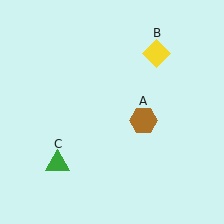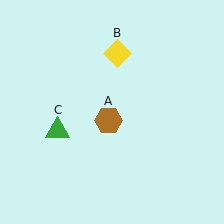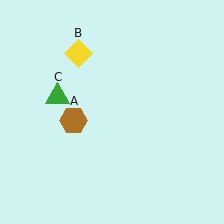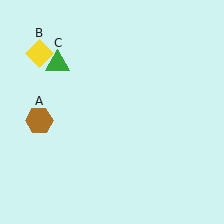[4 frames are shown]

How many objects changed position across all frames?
3 objects changed position: brown hexagon (object A), yellow diamond (object B), green triangle (object C).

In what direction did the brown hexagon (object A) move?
The brown hexagon (object A) moved left.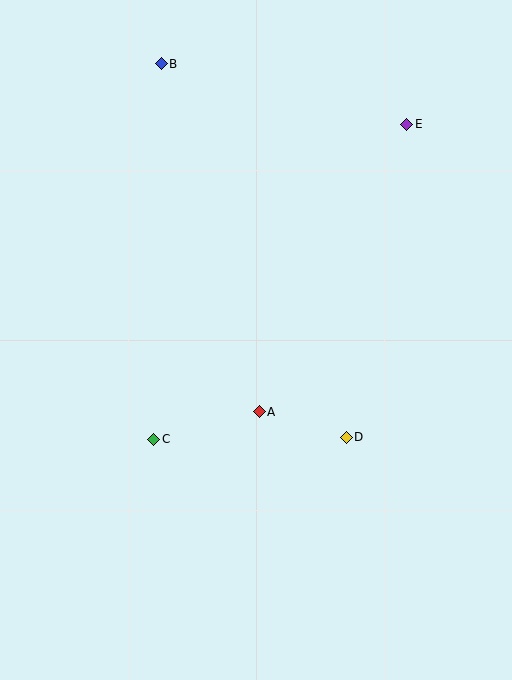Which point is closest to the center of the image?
Point A at (259, 412) is closest to the center.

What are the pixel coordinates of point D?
Point D is at (346, 437).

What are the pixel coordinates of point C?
Point C is at (154, 439).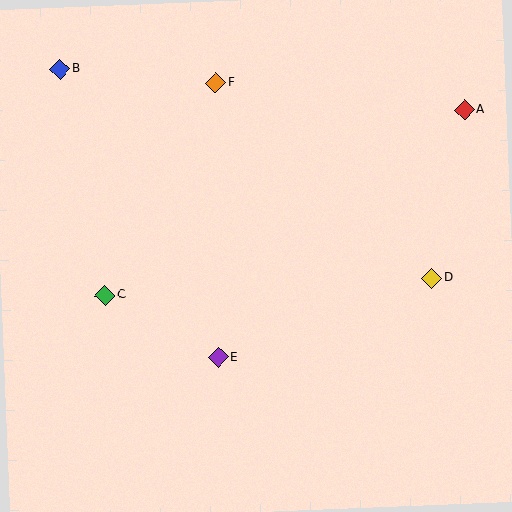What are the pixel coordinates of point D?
Point D is at (432, 278).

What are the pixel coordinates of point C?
Point C is at (105, 296).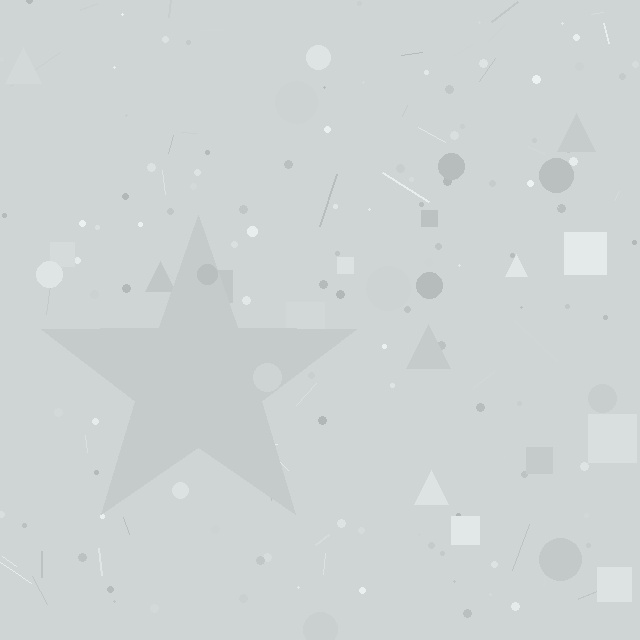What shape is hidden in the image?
A star is hidden in the image.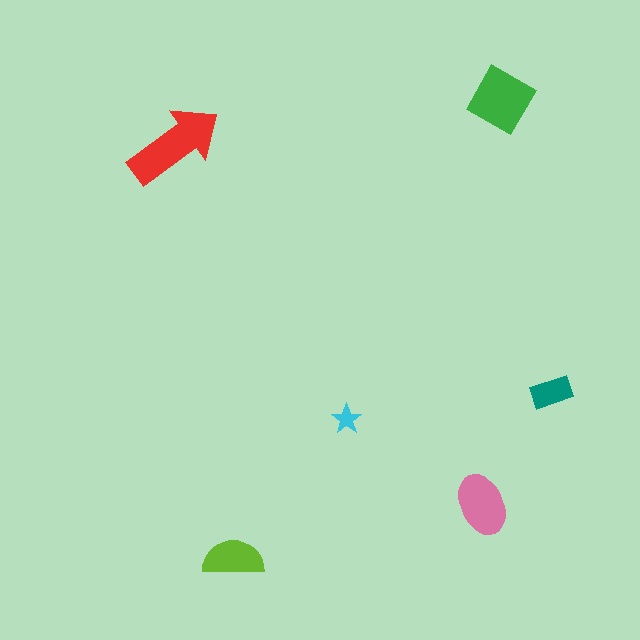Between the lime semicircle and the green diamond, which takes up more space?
The green diamond.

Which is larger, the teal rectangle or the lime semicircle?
The lime semicircle.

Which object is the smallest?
The cyan star.